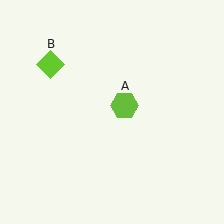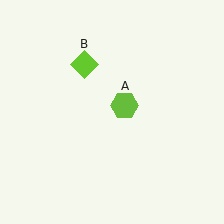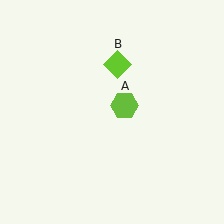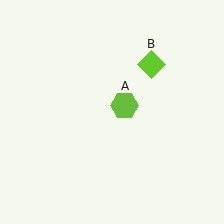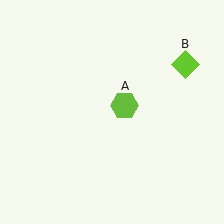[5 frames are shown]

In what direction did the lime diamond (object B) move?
The lime diamond (object B) moved right.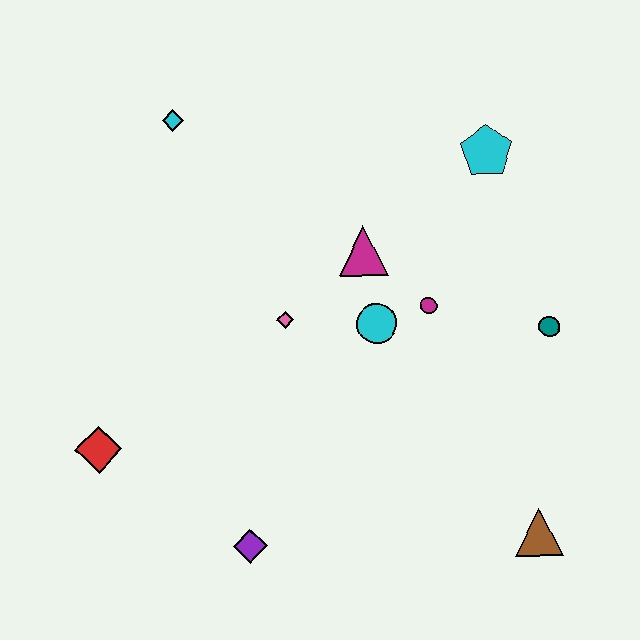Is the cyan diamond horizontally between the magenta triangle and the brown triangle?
No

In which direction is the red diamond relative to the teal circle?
The red diamond is to the left of the teal circle.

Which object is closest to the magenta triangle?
The cyan circle is closest to the magenta triangle.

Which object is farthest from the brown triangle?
The cyan diamond is farthest from the brown triangle.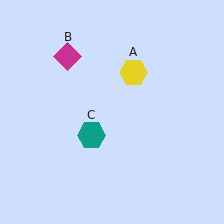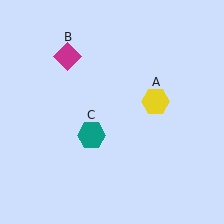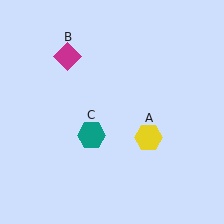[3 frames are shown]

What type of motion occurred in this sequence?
The yellow hexagon (object A) rotated clockwise around the center of the scene.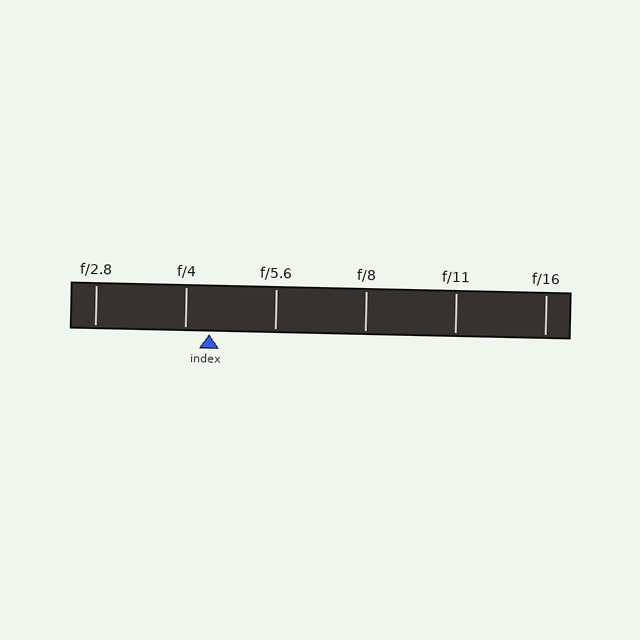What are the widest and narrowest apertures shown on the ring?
The widest aperture shown is f/2.8 and the narrowest is f/16.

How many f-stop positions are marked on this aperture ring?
There are 6 f-stop positions marked.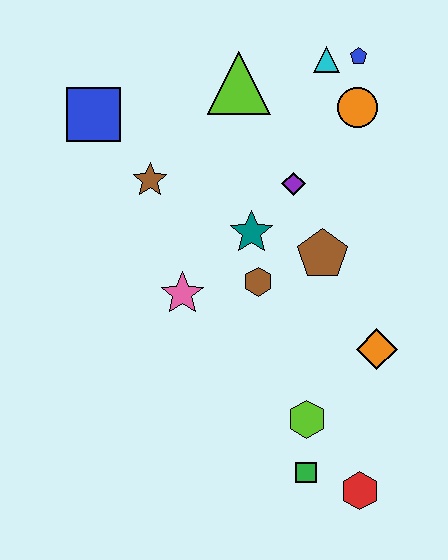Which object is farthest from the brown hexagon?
The blue pentagon is farthest from the brown hexagon.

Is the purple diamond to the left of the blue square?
No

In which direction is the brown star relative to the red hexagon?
The brown star is above the red hexagon.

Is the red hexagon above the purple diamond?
No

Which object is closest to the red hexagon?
The green square is closest to the red hexagon.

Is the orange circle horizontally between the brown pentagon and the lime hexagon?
No